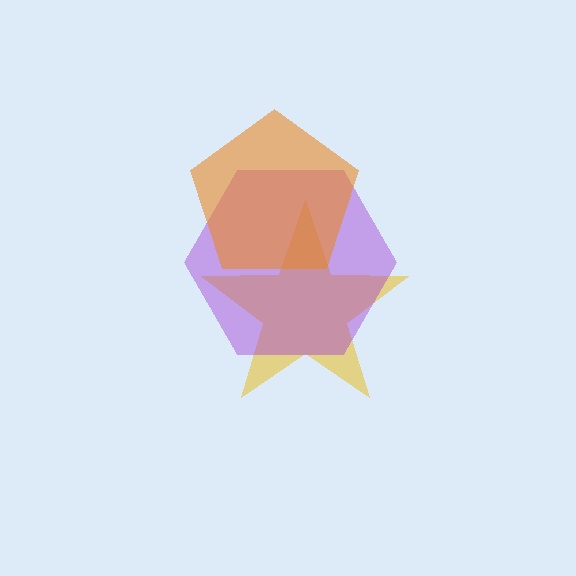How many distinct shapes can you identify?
There are 3 distinct shapes: a yellow star, a purple hexagon, an orange pentagon.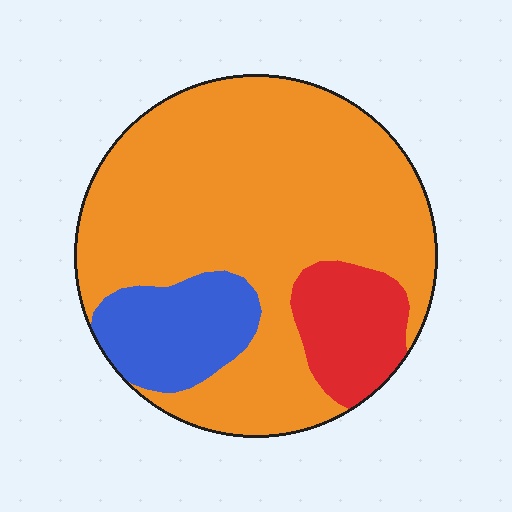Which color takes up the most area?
Orange, at roughly 75%.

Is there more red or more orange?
Orange.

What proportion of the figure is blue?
Blue covers about 15% of the figure.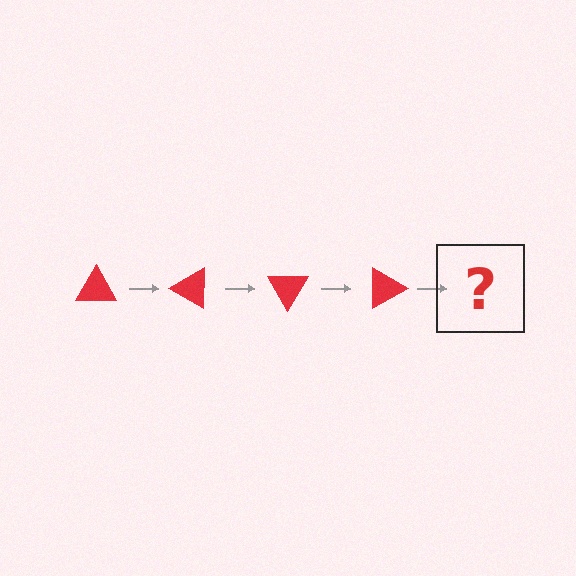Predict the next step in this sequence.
The next step is a red triangle rotated 120 degrees.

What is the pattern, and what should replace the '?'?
The pattern is that the triangle rotates 30 degrees each step. The '?' should be a red triangle rotated 120 degrees.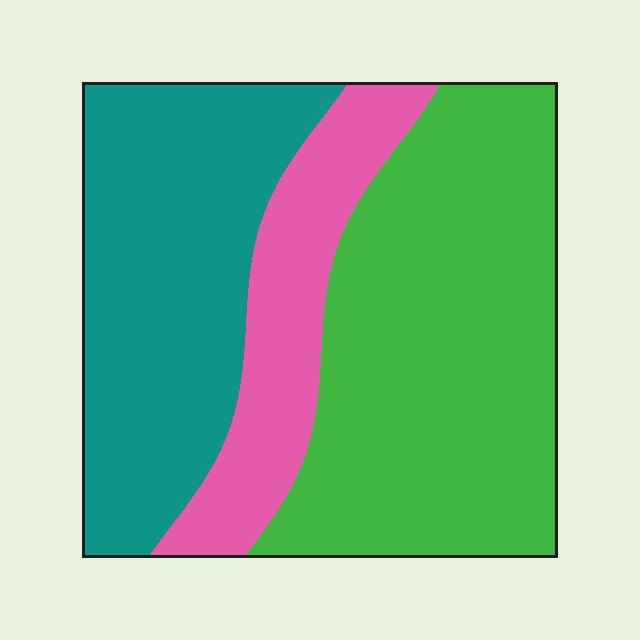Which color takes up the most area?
Green, at roughly 45%.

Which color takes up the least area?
Pink, at roughly 20%.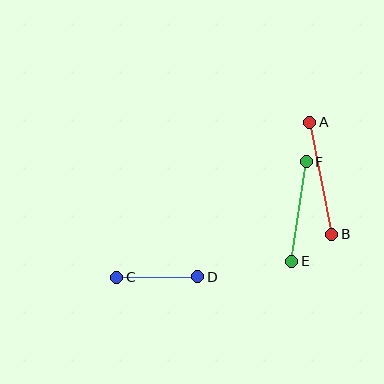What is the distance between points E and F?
The distance is approximately 100 pixels.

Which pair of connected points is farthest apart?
Points A and B are farthest apart.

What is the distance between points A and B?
The distance is approximately 114 pixels.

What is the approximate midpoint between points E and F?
The midpoint is at approximately (299, 212) pixels.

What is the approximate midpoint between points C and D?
The midpoint is at approximately (157, 277) pixels.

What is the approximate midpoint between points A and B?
The midpoint is at approximately (321, 178) pixels.